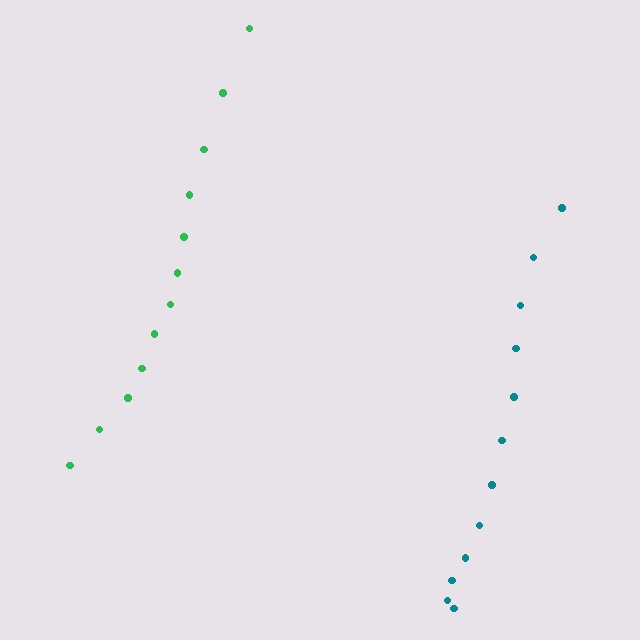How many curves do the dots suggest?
There are 2 distinct paths.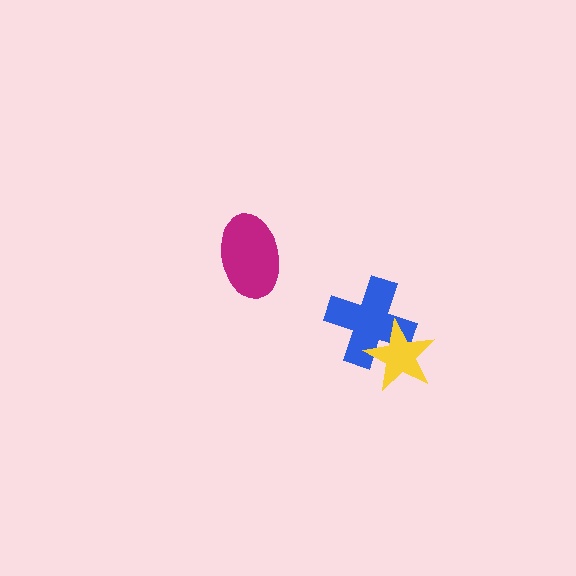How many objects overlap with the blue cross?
1 object overlaps with the blue cross.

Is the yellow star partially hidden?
No, no other shape covers it.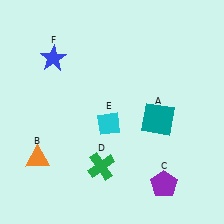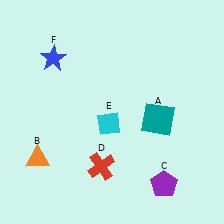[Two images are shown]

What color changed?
The cross (D) changed from green in Image 1 to red in Image 2.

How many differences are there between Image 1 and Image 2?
There is 1 difference between the two images.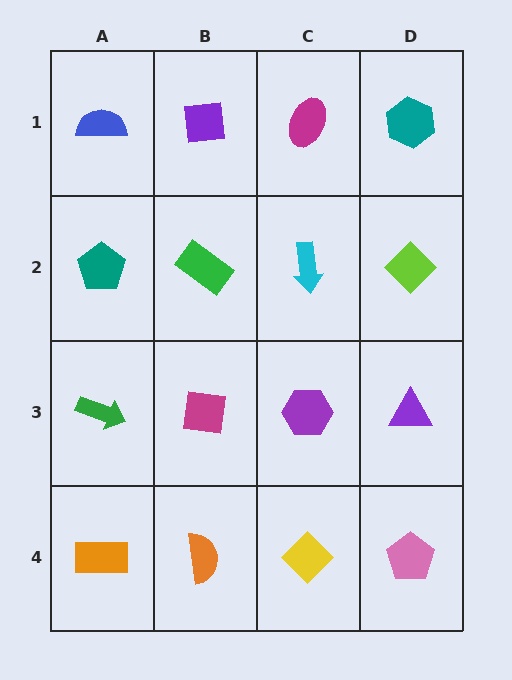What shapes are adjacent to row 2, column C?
A magenta ellipse (row 1, column C), a purple hexagon (row 3, column C), a green rectangle (row 2, column B), a lime diamond (row 2, column D).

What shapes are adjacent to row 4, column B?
A magenta square (row 3, column B), an orange rectangle (row 4, column A), a yellow diamond (row 4, column C).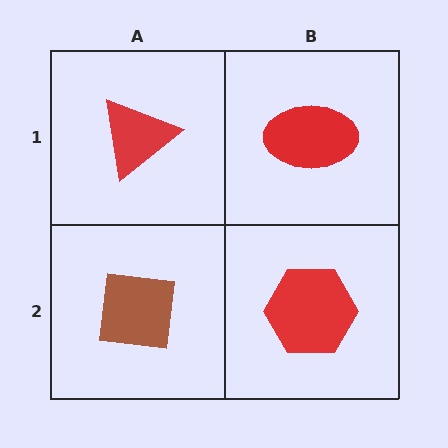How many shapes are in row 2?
2 shapes.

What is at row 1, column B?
A red ellipse.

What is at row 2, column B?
A red hexagon.